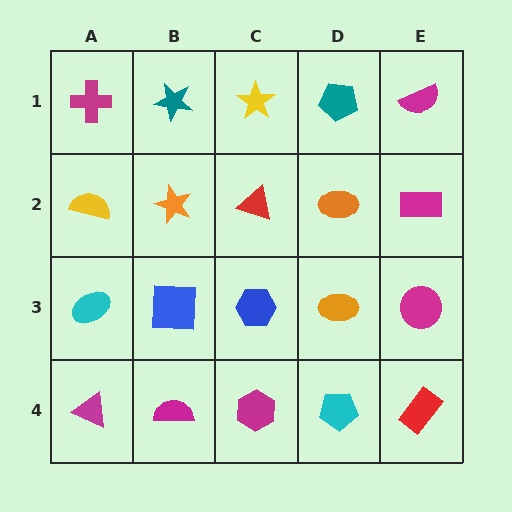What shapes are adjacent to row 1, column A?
A yellow semicircle (row 2, column A), a teal star (row 1, column B).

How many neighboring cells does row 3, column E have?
3.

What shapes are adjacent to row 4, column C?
A blue hexagon (row 3, column C), a magenta semicircle (row 4, column B), a cyan pentagon (row 4, column D).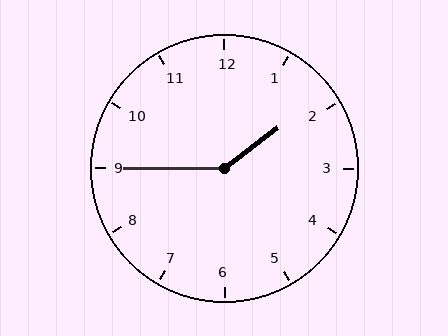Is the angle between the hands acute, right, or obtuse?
It is obtuse.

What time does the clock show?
1:45.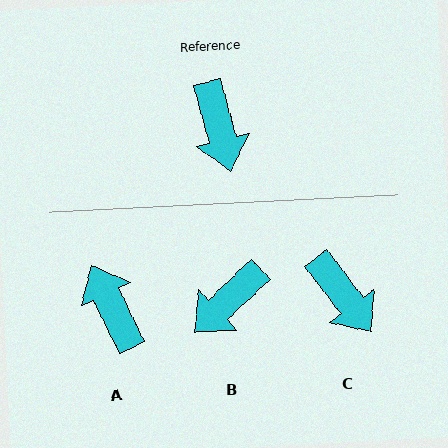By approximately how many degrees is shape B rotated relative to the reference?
Approximately 62 degrees clockwise.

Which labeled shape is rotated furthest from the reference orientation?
A, about 169 degrees away.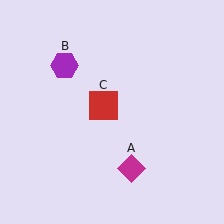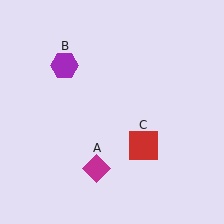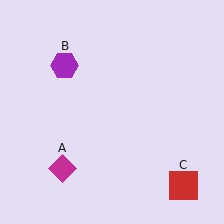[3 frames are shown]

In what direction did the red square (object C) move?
The red square (object C) moved down and to the right.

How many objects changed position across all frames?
2 objects changed position: magenta diamond (object A), red square (object C).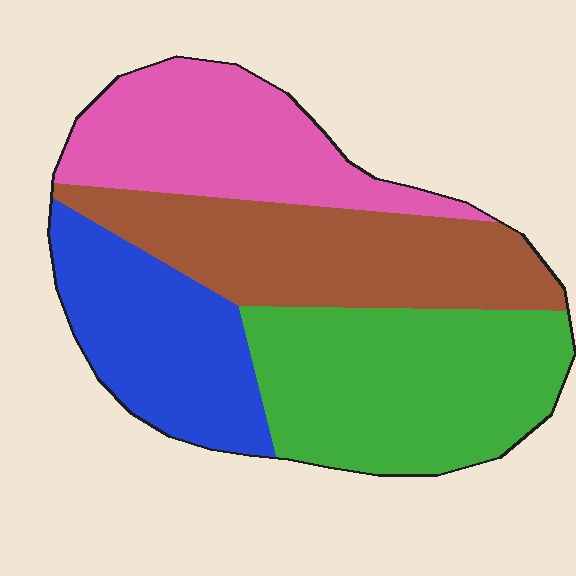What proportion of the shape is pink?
Pink covers around 25% of the shape.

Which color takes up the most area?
Green, at roughly 30%.